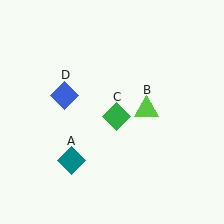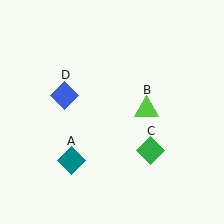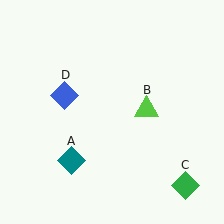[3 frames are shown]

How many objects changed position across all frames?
1 object changed position: green diamond (object C).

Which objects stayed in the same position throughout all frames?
Teal diamond (object A) and lime triangle (object B) and blue diamond (object D) remained stationary.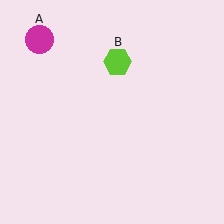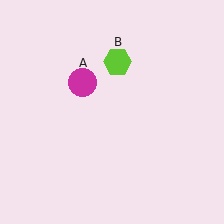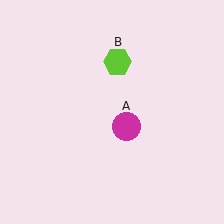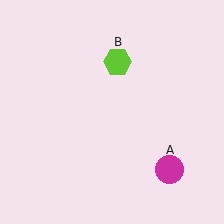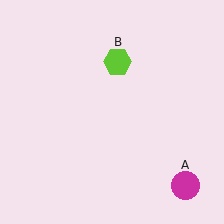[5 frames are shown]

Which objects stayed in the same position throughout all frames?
Lime hexagon (object B) remained stationary.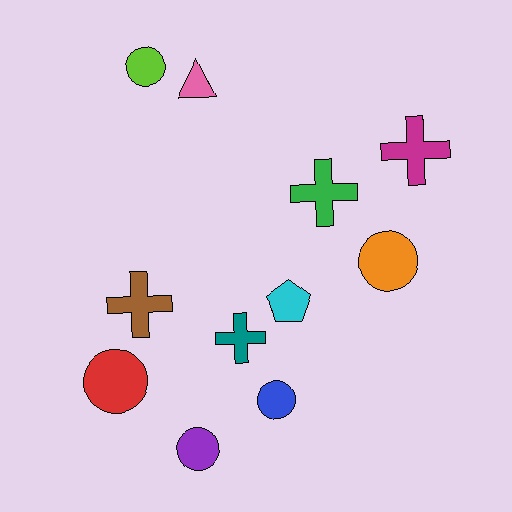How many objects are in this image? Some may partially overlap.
There are 11 objects.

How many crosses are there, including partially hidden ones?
There are 4 crosses.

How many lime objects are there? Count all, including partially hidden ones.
There is 1 lime object.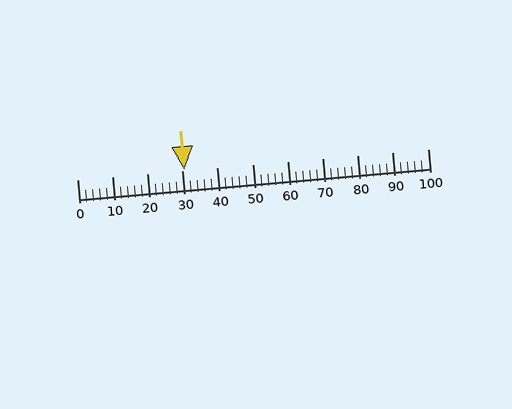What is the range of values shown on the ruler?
The ruler shows values from 0 to 100.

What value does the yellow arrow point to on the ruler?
The yellow arrow points to approximately 30.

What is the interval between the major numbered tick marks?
The major tick marks are spaced 10 units apart.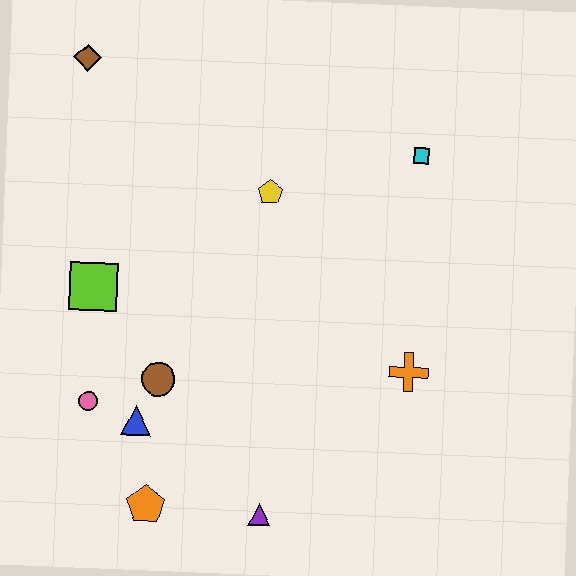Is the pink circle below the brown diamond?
Yes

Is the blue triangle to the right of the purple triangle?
No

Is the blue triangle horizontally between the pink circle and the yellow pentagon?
Yes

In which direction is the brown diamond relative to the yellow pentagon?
The brown diamond is to the left of the yellow pentagon.